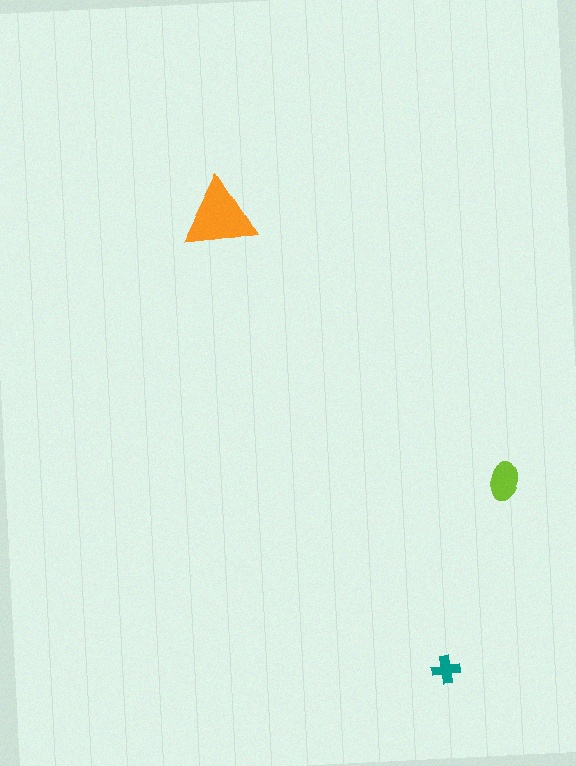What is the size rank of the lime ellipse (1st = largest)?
2nd.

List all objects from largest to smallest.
The orange triangle, the lime ellipse, the teal cross.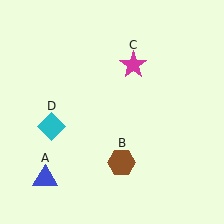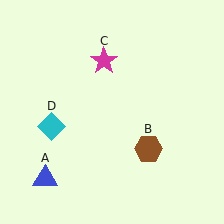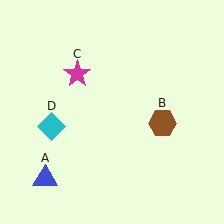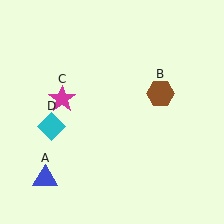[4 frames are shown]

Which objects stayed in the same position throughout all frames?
Blue triangle (object A) and cyan diamond (object D) remained stationary.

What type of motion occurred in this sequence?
The brown hexagon (object B), magenta star (object C) rotated counterclockwise around the center of the scene.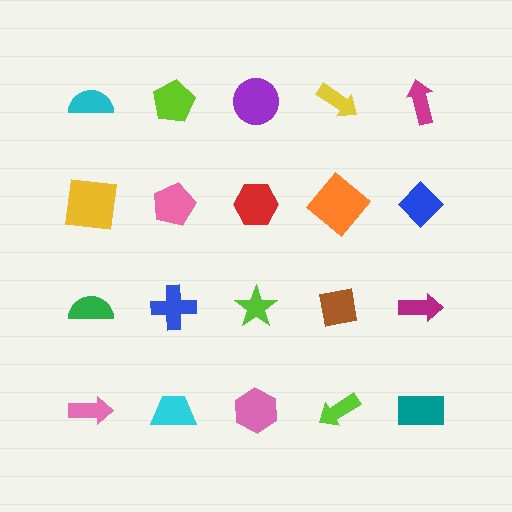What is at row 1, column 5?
A magenta arrow.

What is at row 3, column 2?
A blue cross.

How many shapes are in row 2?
5 shapes.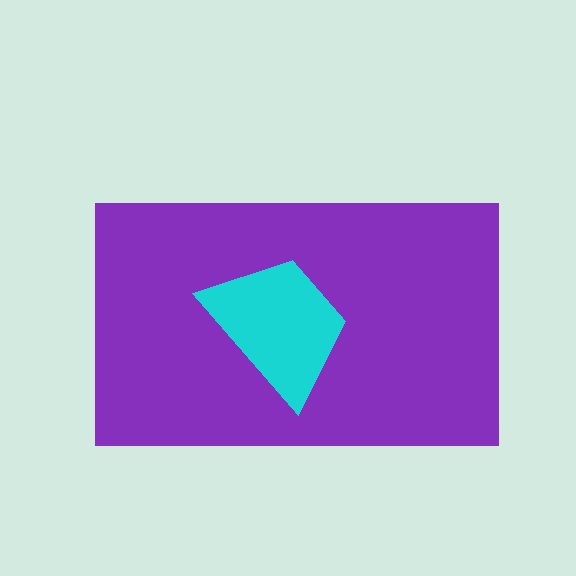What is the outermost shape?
The purple rectangle.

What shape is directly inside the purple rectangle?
The cyan trapezoid.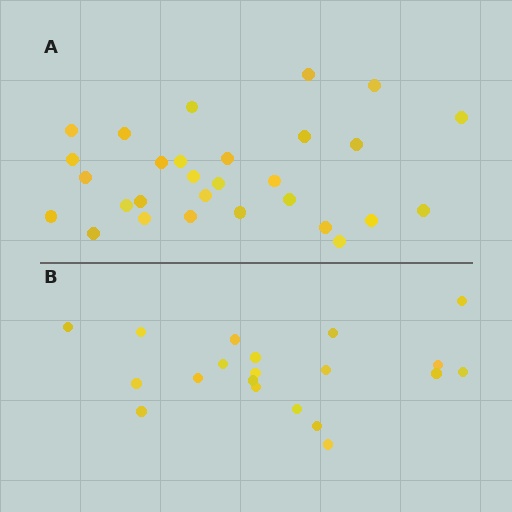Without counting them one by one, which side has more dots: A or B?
Region A (the top region) has more dots.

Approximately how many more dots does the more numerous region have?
Region A has roughly 8 or so more dots than region B.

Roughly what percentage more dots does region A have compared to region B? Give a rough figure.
About 45% more.